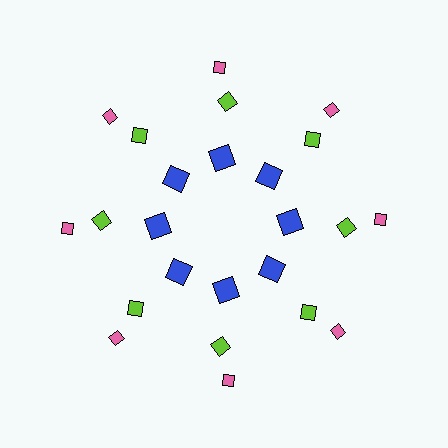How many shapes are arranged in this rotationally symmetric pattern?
There are 24 shapes, arranged in 8 groups of 3.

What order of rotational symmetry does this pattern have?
This pattern has 8-fold rotational symmetry.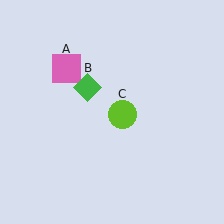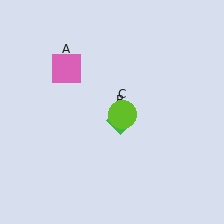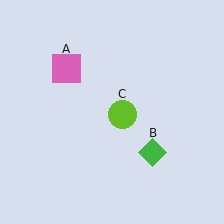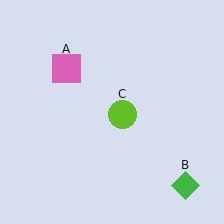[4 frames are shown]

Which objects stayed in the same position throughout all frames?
Pink square (object A) and lime circle (object C) remained stationary.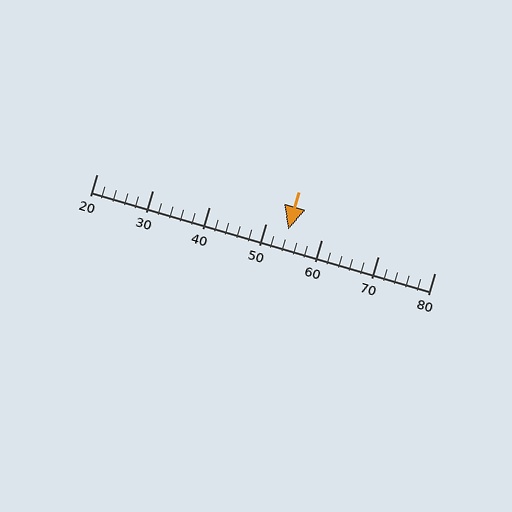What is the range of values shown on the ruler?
The ruler shows values from 20 to 80.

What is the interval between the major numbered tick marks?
The major tick marks are spaced 10 units apart.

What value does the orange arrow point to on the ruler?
The orange arrow points to approximately 54.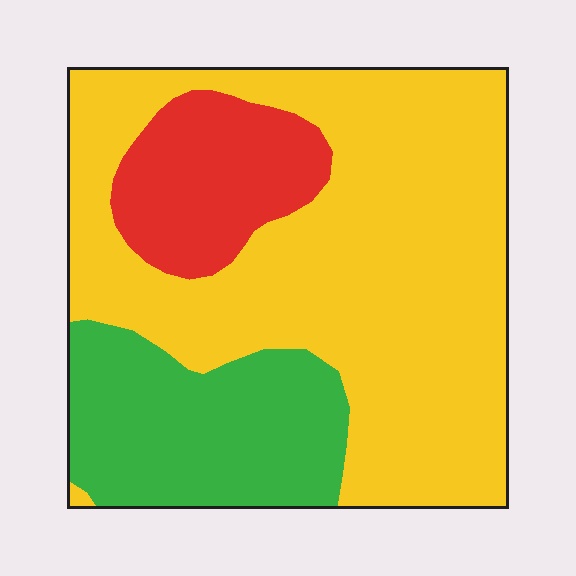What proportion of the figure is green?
Green covers around 25% of the figure.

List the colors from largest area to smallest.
From largest to smallest: yellow, green, red.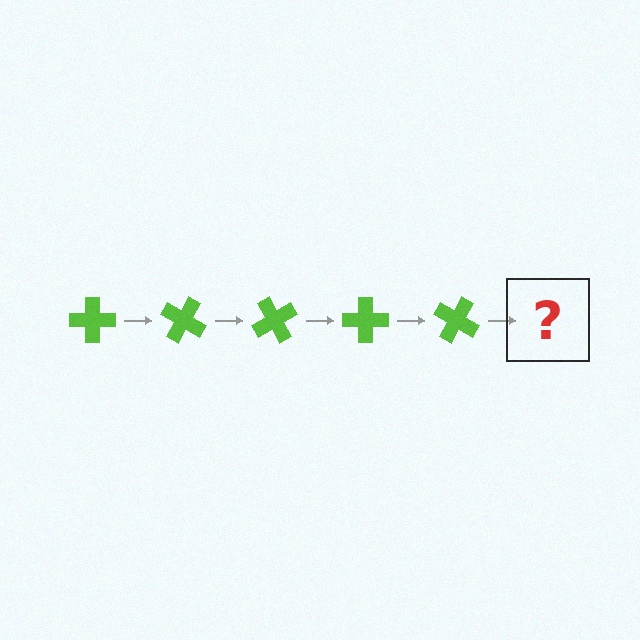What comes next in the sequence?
The next element should be a lime cross rotated 150 degrees.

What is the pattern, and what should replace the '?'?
The pattern is that the cross rotates 30 degrees each step. The '?' should be a lime cross rotated 150 degrees.